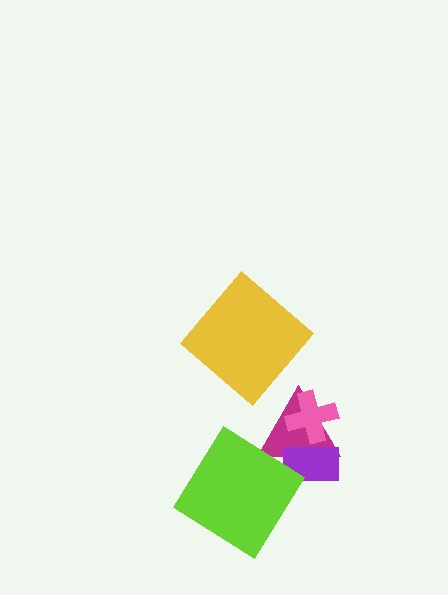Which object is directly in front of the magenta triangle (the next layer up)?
The purple rectangle is directly in front of the magenta triangle.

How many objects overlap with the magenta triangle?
3 objects overlap with the magenta triangle.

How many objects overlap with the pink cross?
2 objects overlap with the pink cross.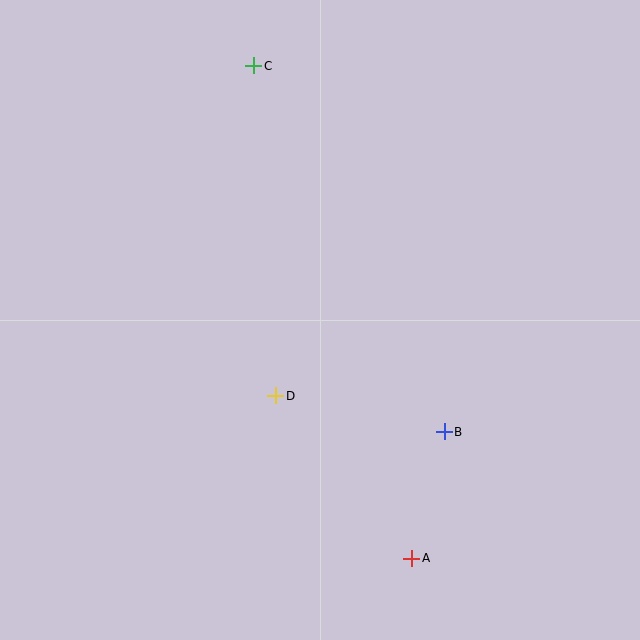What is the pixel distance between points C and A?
The distance between C and A is 517 pixels.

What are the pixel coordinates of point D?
Point D is at (276, 396).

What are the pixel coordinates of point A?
Point A is at (412, 558).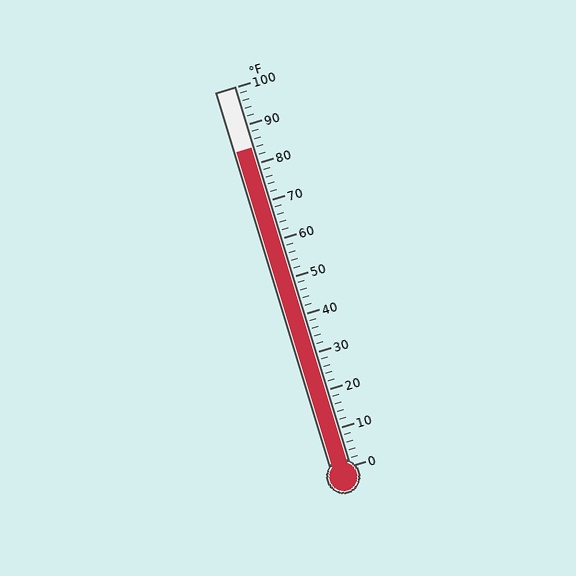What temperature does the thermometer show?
The thermometer shows approximately 84°F.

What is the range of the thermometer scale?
The thermometer scale ranges from 0°F to 100°F.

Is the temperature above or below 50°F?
The temperature is above 50°F.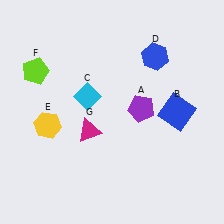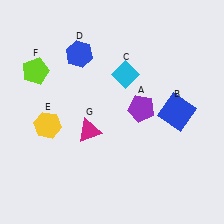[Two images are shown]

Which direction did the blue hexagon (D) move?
The blue hexagon (D) moved left.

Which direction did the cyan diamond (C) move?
The cyan diamond (C) moved right.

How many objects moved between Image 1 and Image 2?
2 objects moved between the two images.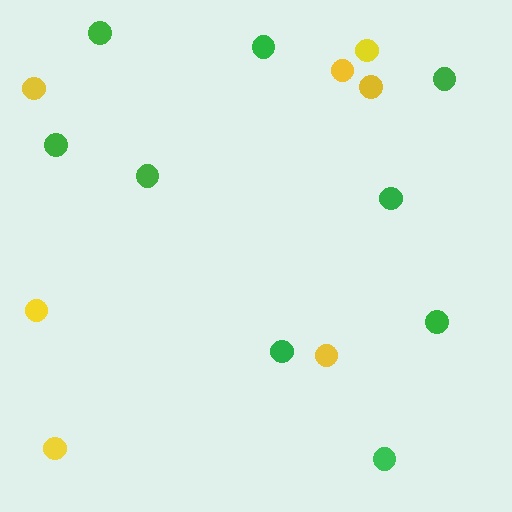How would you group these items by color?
There are 2 groups: one group of yellow circles (7) and one group of green circles (9).